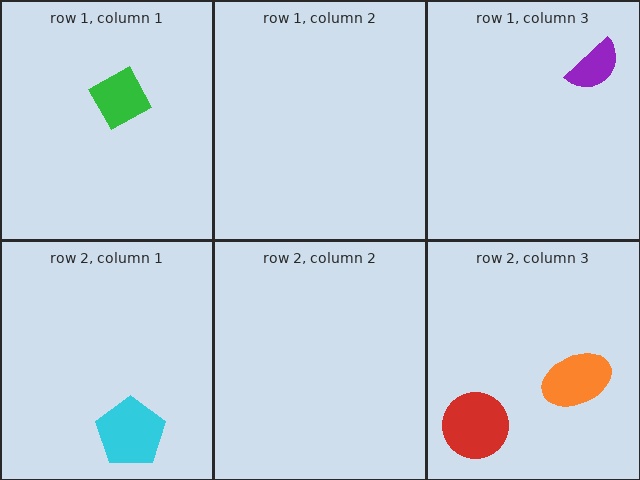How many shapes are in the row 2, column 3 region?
2.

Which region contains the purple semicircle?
The row 1, column 3 region.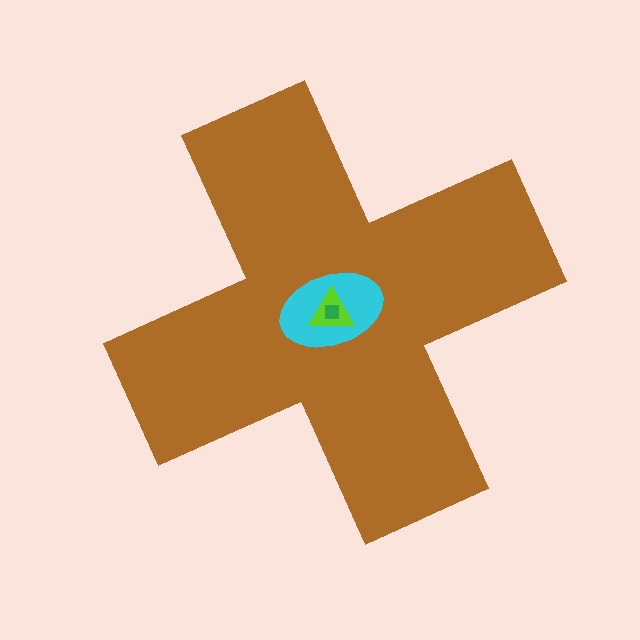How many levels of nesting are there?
4.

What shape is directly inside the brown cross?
The cyan ellipse.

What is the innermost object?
The green square.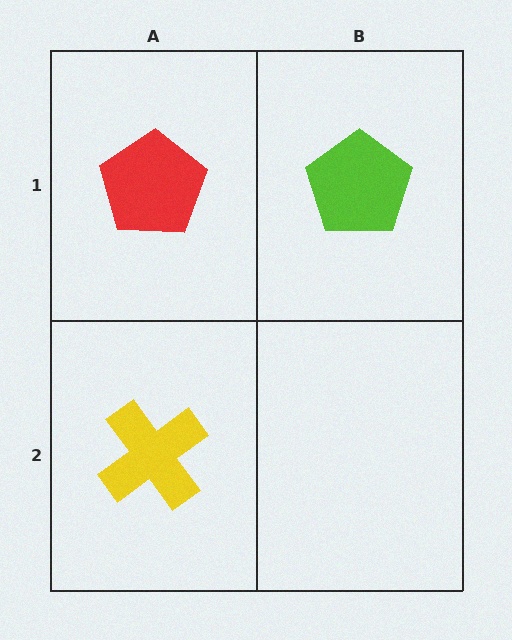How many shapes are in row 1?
2 shapes.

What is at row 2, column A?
A yellow cross.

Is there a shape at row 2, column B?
No, that cell is empty.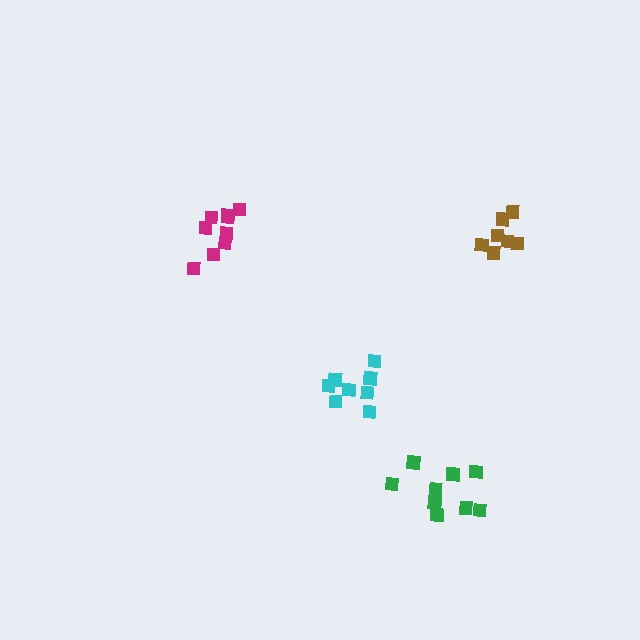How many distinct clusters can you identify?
There are 4 distinct clusters.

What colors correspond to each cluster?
The clusters are colored: cyan, brown, magenta, green.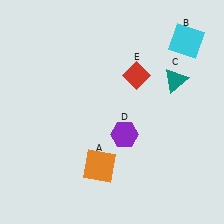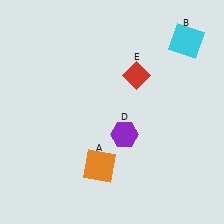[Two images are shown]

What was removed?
The teal triangle (C) was removed in Image 2.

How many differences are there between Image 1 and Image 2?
There is 1 difference between the two images.